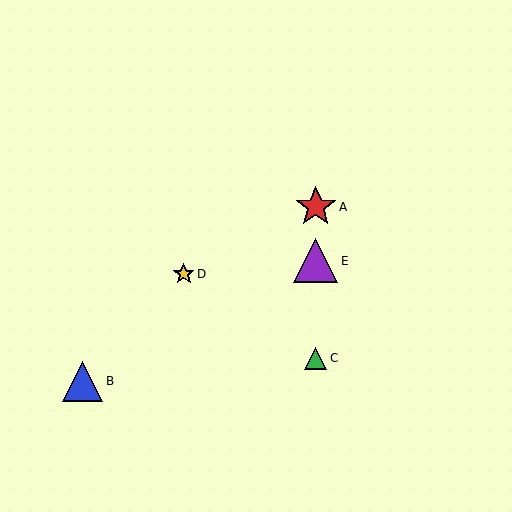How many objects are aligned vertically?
3 objects (A, C, E) are aligned vertically.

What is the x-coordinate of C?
Object C is at x≈316.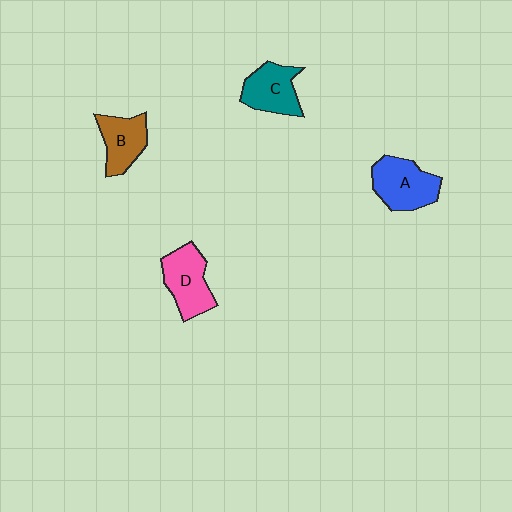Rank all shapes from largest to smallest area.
From largest to smallest: A (blue), D (pink), C (teal), B (brown).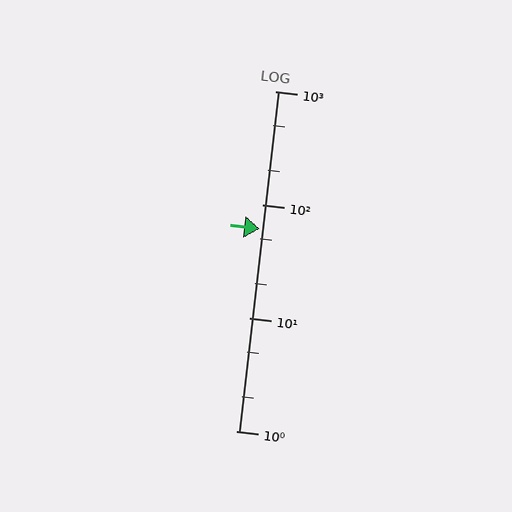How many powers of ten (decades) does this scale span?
The scale spans 3 decades, from 1 to 1000.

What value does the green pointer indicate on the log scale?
The pointer indicates approximately 61.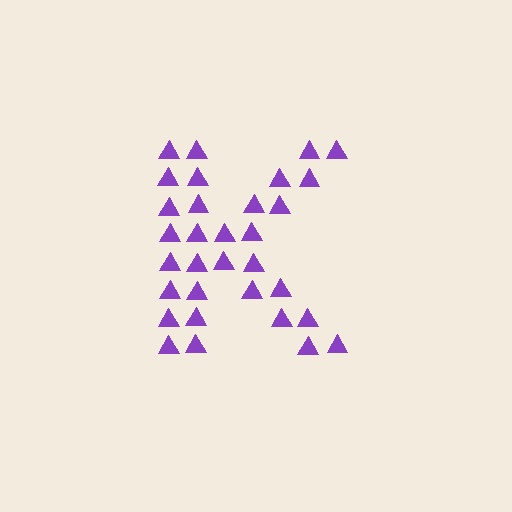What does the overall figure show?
The overall figure shows the letter K.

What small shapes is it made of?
It is made of small triangles.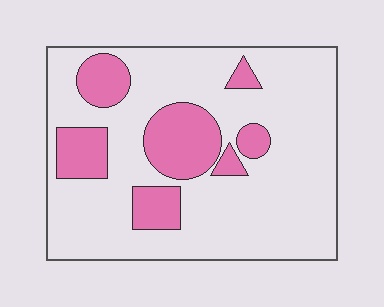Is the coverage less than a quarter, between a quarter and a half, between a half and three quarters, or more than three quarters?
Less than a quarter.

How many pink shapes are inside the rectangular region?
7.